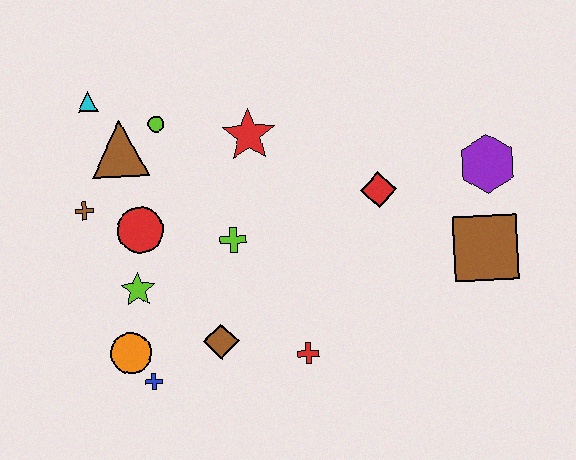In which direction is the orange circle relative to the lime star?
The orange circle is below the lime star.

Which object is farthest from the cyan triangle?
The brown square is farthest from the cyan triangle.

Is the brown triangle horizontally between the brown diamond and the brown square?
No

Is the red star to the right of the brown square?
No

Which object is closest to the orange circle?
The blue cross is closest to the orange circle.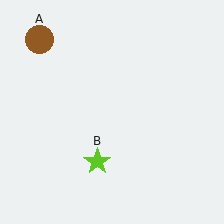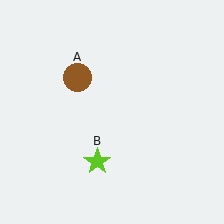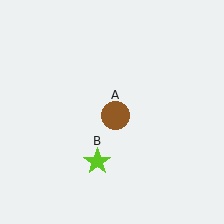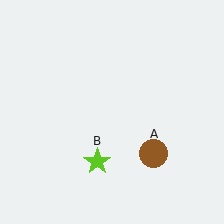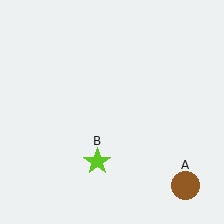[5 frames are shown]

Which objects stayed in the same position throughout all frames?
Lime star (object B) remained stationary.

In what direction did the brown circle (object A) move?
The brown circle (object A) moved down and to the right.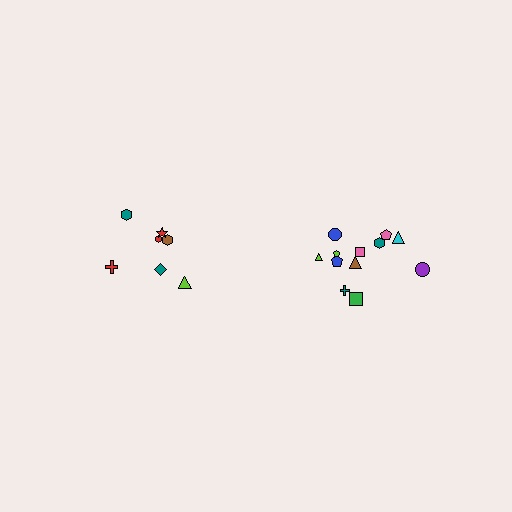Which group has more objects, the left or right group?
The right group.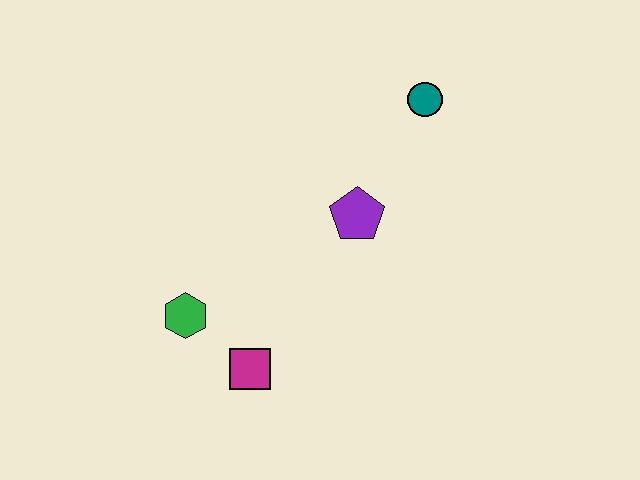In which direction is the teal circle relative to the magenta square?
The teal circle is above the magenta square.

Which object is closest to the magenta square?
The green hexagon is closest to the magenta square.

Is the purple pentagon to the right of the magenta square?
Yes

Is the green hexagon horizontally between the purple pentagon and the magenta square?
No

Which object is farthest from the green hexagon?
The teal circle is farthest from the green hexagon.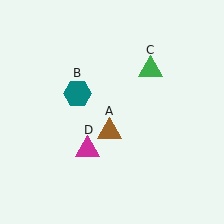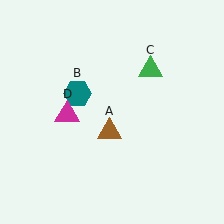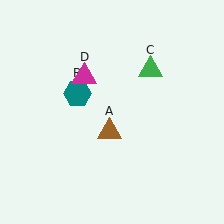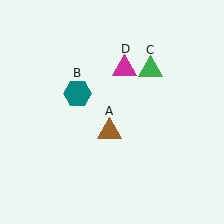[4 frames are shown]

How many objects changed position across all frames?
1 object changed position: magenta triangle (object D).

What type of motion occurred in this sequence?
The magenta triangle (object D) rotated clockwise around the center of the scene.